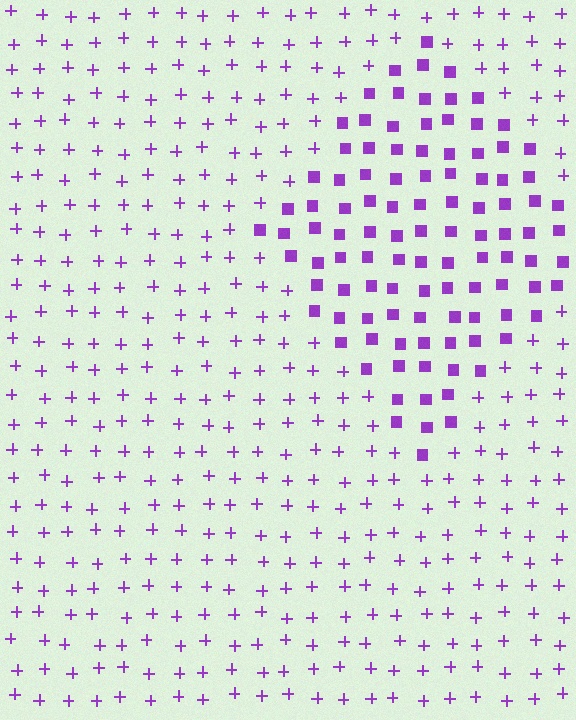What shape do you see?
I see a diamond.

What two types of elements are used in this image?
The image uses squares inside the diamond region and plus signs outside it.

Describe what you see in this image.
The image is filled with small purple elements arranged in a uniform grid. A diamond-shaped region contains squares, while the surrounding area contains plus signs. The boundary is defined purely by the change in element shape.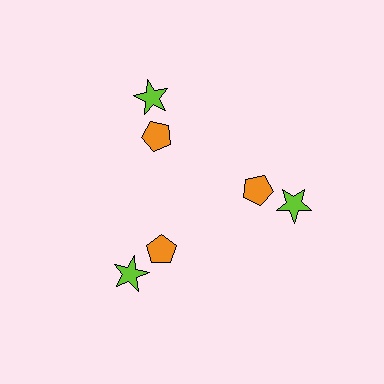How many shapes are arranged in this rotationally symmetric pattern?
There are 6 shapes, arranged in 3 groups of 2.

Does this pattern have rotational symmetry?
Yes, this pattern has 3-fold rotational symmetry. It looks the same after rotating 120 degrees around the center.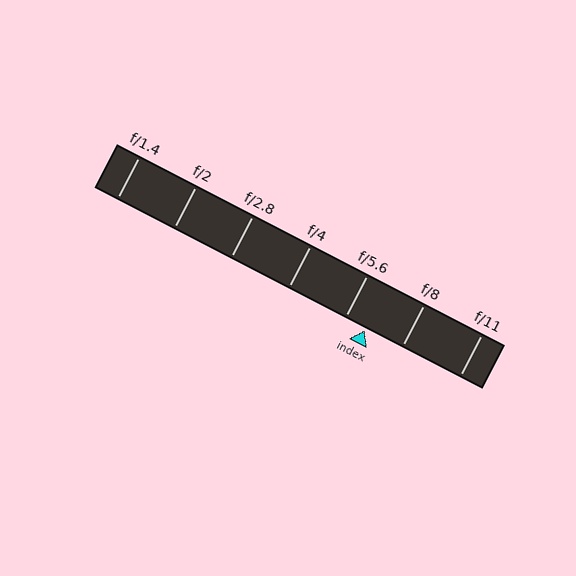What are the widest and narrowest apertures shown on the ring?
The widest aperture shown is f/1.4 and the narrowest is f/11.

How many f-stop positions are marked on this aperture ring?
There are 7 f-stop positions marked.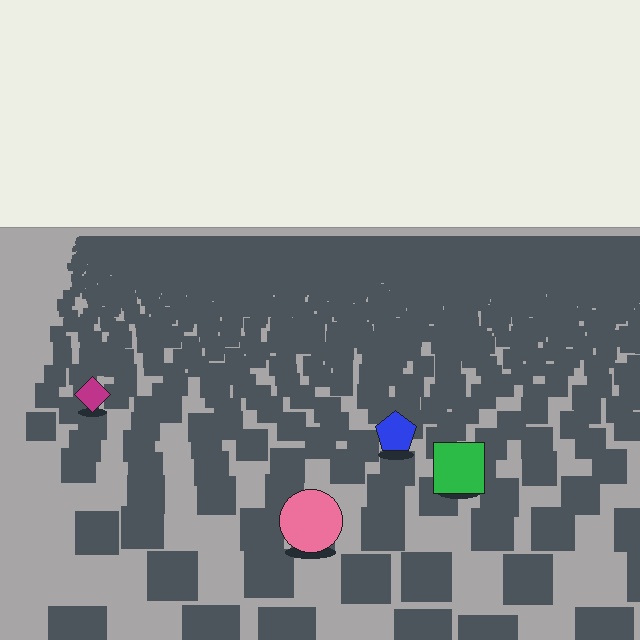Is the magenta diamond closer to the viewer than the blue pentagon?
No. The blue pentagon is closer — you can tell from the texture gradient: the ground texture is coarser near it.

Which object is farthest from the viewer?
The magenta diamond is farthest from the viewer. It appears smaller and the ground texture around it is denser.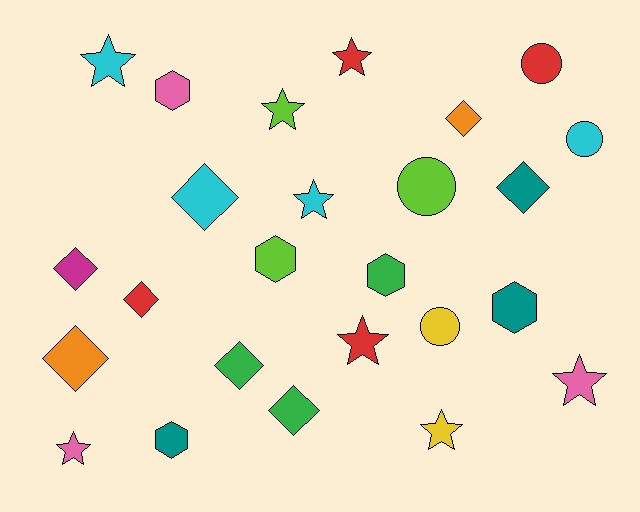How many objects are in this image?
There are 25 objects.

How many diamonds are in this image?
There are 8 diamonds.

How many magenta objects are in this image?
There is 1 magenta object.